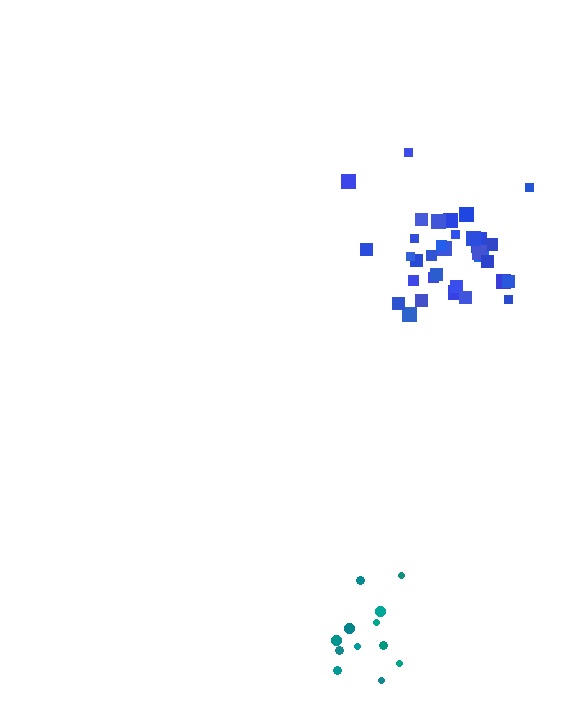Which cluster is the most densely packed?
Blue.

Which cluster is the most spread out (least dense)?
Teal.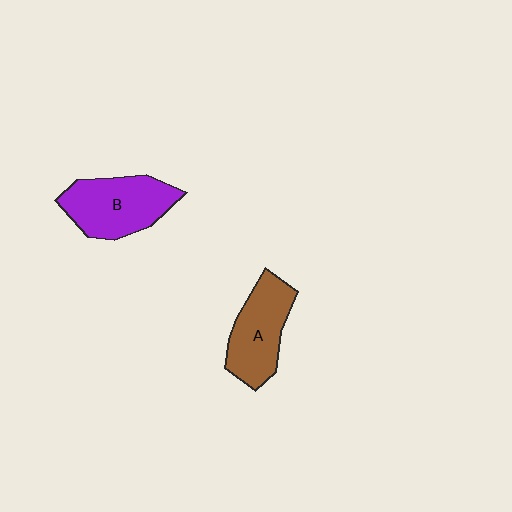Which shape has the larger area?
Shape B (purple).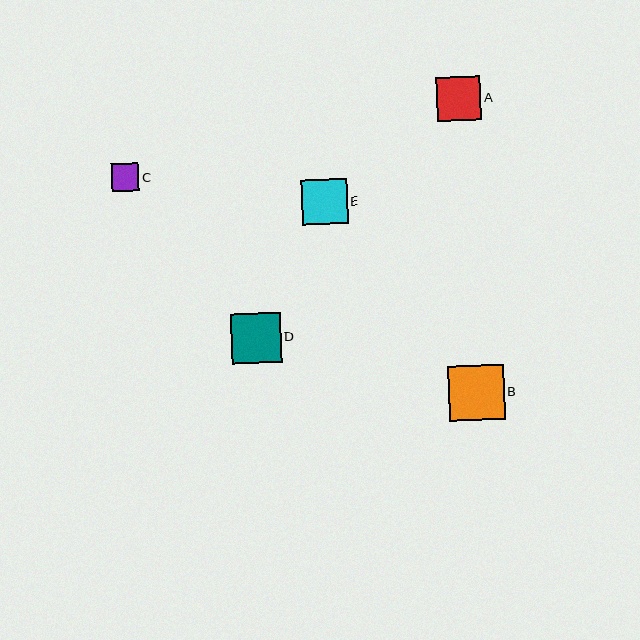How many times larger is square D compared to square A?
Square D is approximately 1.1 times the size of square A.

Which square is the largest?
Square B is the largest with a size of approximately 56 pixels.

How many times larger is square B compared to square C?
Square B is approximately 2.0 times the size of square C.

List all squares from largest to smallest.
From largest to smallest: B, D, E, A, C.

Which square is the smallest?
Square C is the smallest with a size of approximately 27 pixels.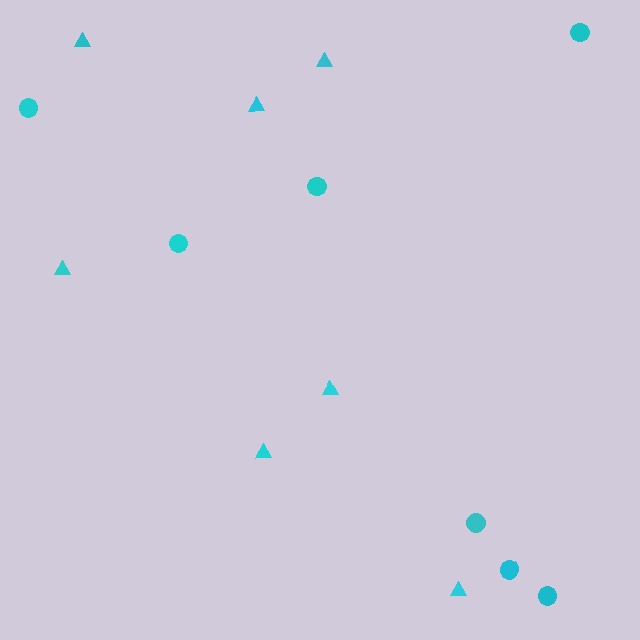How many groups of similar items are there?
There are 2 groups: one group of triangles (7) and one group of circles (7).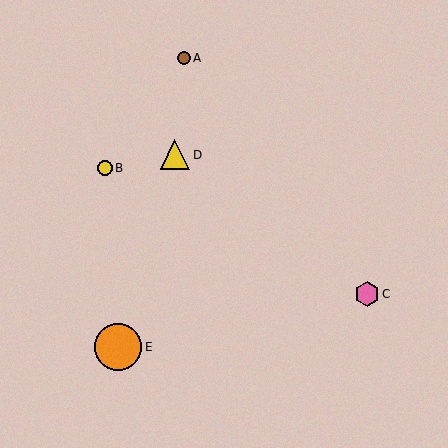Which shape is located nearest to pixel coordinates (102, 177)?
The yellow circle (labeled B) at (105, 168) is nearest to that location.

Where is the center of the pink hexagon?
The center of the pink hexagon is at (367, 294).